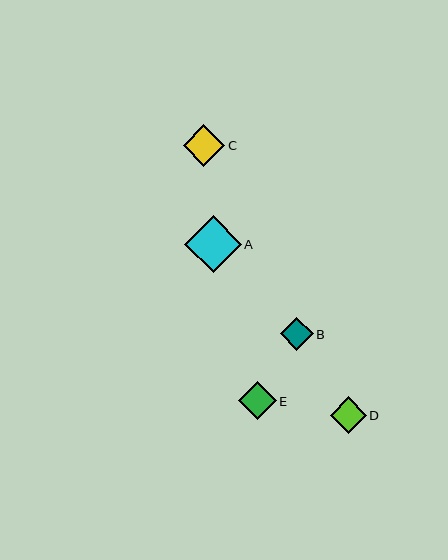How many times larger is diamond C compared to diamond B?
Diamond C is approximately 1.3 times the size of diamond B.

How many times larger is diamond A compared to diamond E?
Diamond A is approximately 1.5 times the size of diamond E.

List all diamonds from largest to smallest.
From largest to smallest: A, C, E, D, B.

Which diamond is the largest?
Diamond A is the largest with a size of approximately 57 pixels.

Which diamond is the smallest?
Diamond B is the smallest with a size of approximately 33 pixels.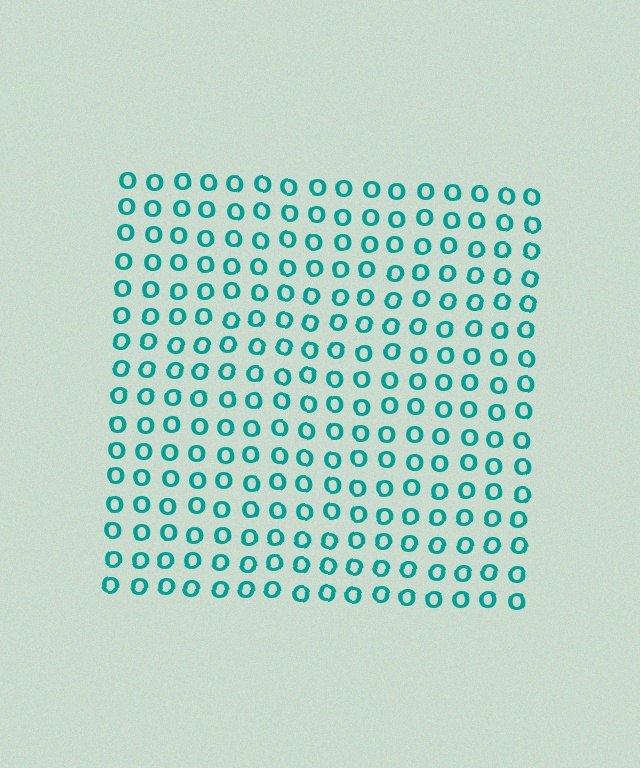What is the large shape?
The large shape is a square.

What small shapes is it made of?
It is made of small letter O's.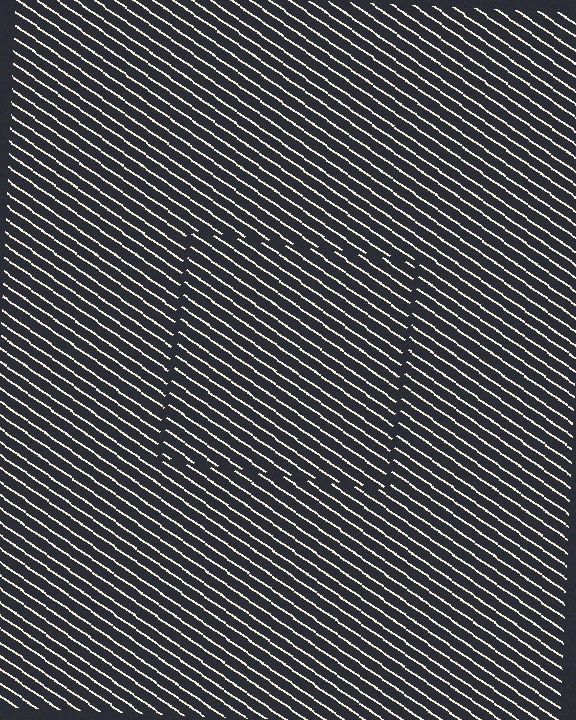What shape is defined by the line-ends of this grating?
An illusory square. The interior of the shape contains the same grating, shifted by half a period — the contour is defined by the phase discontinuity where line-ends from the inner and outer gratings abut.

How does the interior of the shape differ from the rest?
The interior of the shape contains the same grating, shifted by half a period — the contour is defined by the phase discontinuity where line-ends from the inner and outer gratings abut.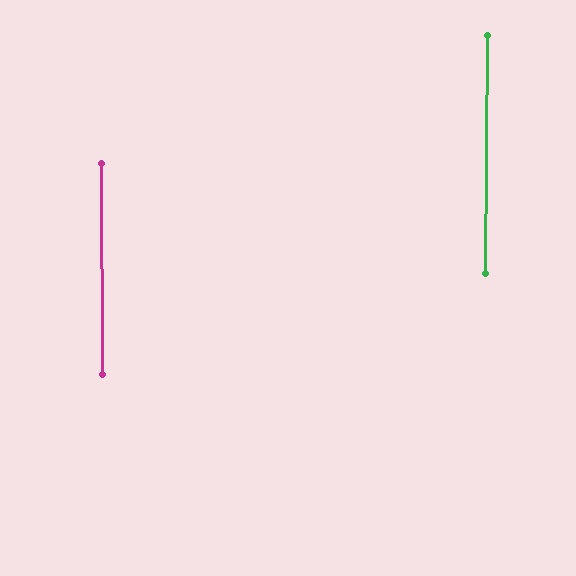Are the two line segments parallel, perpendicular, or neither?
Parallel — their directions differ by only 0.8°.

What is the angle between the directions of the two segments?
Approximately 1 degree.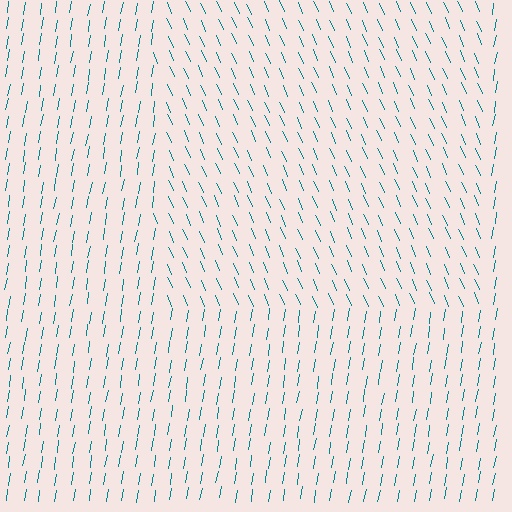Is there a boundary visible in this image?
Yes, there is a texture boundary formed by a change in line orientation.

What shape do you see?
I see a rectangle.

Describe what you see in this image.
The image is filled with small teal line segments. A rectangle region in the image has lines oriented differently from the surrounding lines, creating a visible texture boundary.